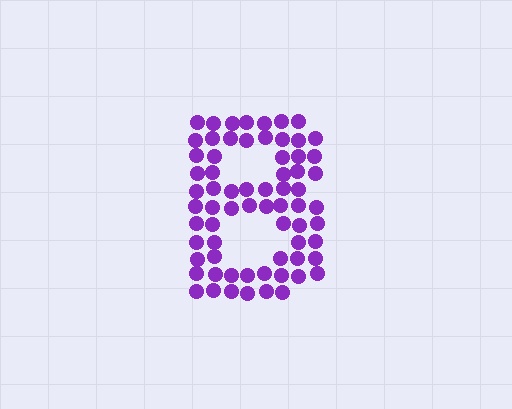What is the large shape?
The large shape is the letter B.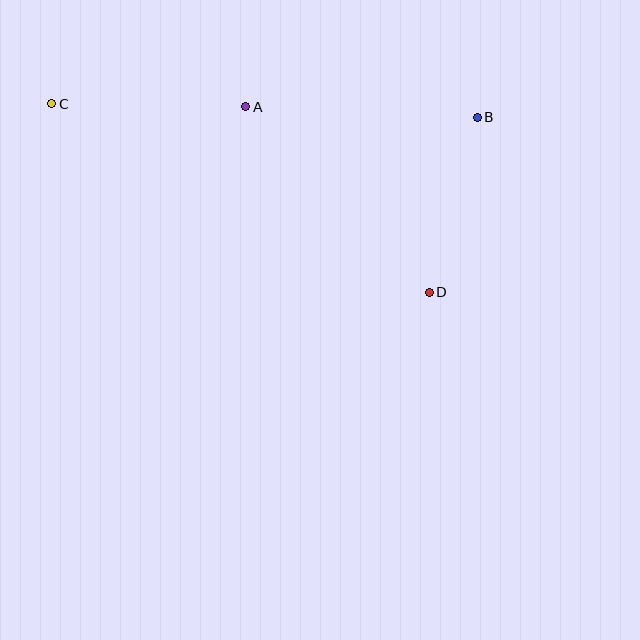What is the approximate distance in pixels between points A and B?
The distance between A and B is approximately 232 pixels.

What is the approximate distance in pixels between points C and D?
The distance between C and D is approximately 422 pixels.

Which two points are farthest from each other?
Points B and C are farthest from each other.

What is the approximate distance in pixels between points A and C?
The distance between A and C is approximately 194 pixels.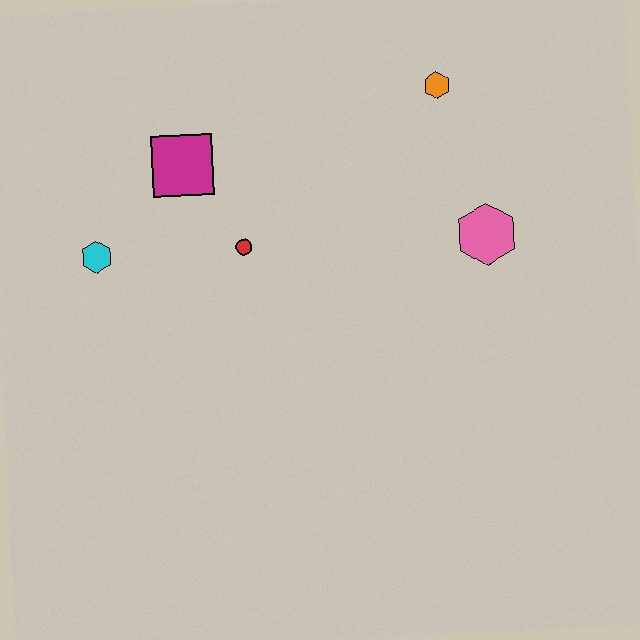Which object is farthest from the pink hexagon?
The cyan hexagon is farthest from the pink hexagon.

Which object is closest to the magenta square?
The red circle is closest to the magenta square.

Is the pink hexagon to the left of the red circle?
No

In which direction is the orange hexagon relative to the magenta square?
The orange hexagon is to the right of the magenta square.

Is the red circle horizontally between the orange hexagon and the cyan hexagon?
Yes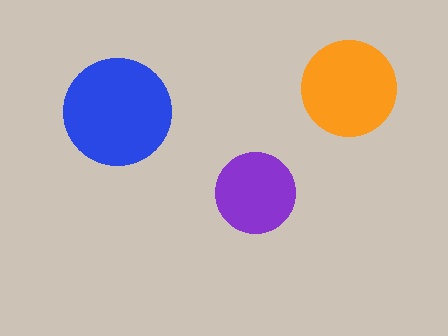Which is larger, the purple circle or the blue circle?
The blue one.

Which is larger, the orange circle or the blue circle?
The blue one.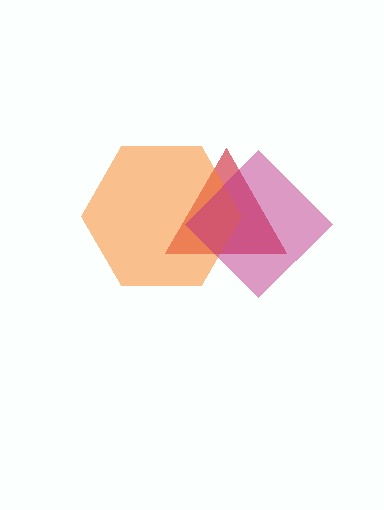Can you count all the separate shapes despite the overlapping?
Yes, there are 3 separate shapes.